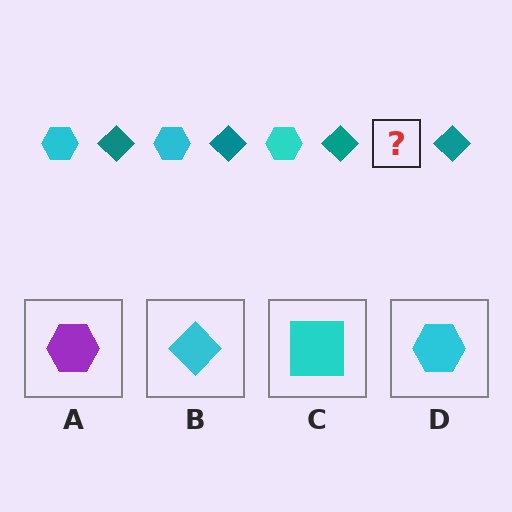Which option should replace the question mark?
Option D.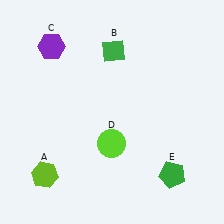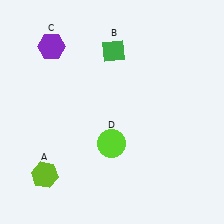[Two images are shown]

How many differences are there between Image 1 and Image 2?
There is 1 difference between the two images.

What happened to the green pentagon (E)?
The green pentagon (E) was removed in Image 2. It was in the bottom-right area of Image 1.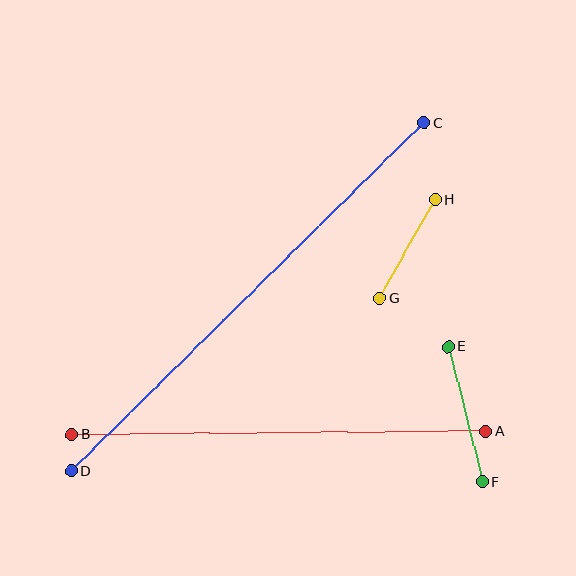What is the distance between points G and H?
The distance is approximately 113 pixels.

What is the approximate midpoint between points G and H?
The midpoint is at approximately (407, 249) pixels.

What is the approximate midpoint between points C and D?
The midpoint is at approximately (248, 297) pixels.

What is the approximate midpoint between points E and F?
The midpoint is at approximately (465, 414) pixels.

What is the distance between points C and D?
The distance is approximately 497 pixels.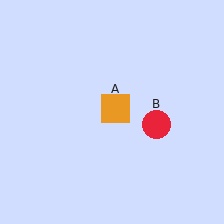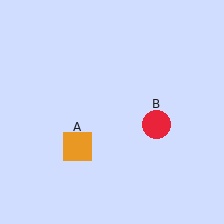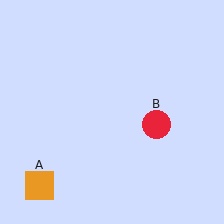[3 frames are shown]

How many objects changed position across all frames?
1 object changed position: orange square (object A).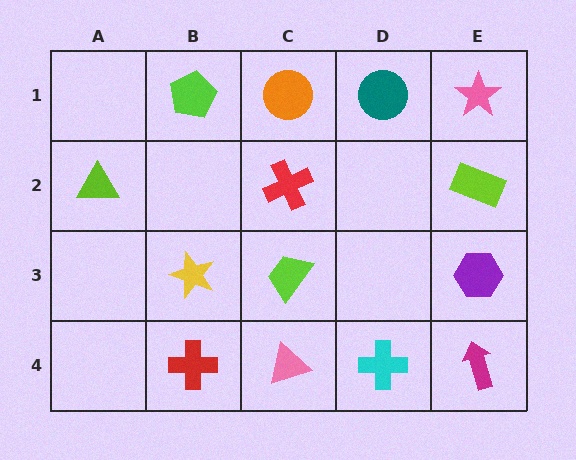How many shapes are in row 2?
3 shapes.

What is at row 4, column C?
A pink triangle.